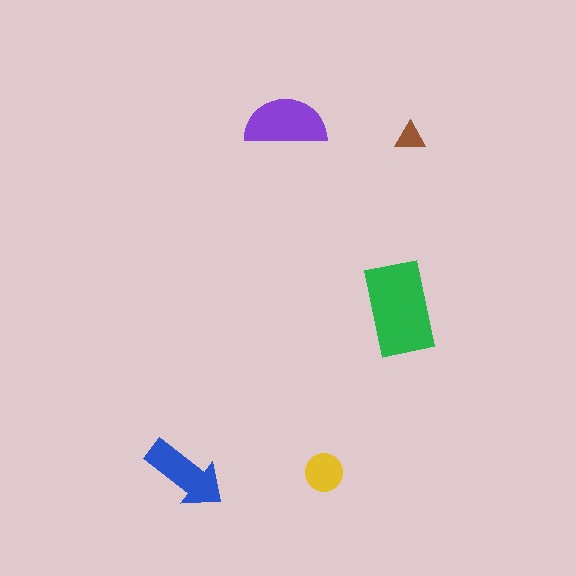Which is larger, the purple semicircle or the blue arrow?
The purple semicircle.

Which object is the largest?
The green rectangle.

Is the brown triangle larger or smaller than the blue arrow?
Smaller.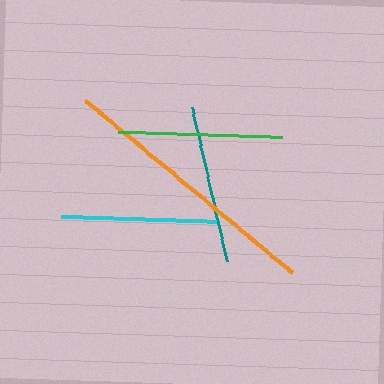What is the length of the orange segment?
The orange segment is approximately 270 pixels long.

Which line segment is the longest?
The orange line is the longest at approximately 270 pixels.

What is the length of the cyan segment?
The cyan segment is approximately 155 pixels long.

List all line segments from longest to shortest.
From longest to shortest: orange, green, teal, cyan.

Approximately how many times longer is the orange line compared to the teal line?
The orange line is approximately 1.7 times the length of the teal line.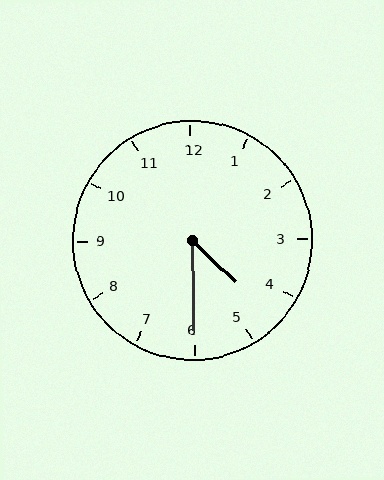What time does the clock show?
4:30.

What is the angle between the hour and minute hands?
Approximately 45 degrees.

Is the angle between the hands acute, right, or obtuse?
It is acute.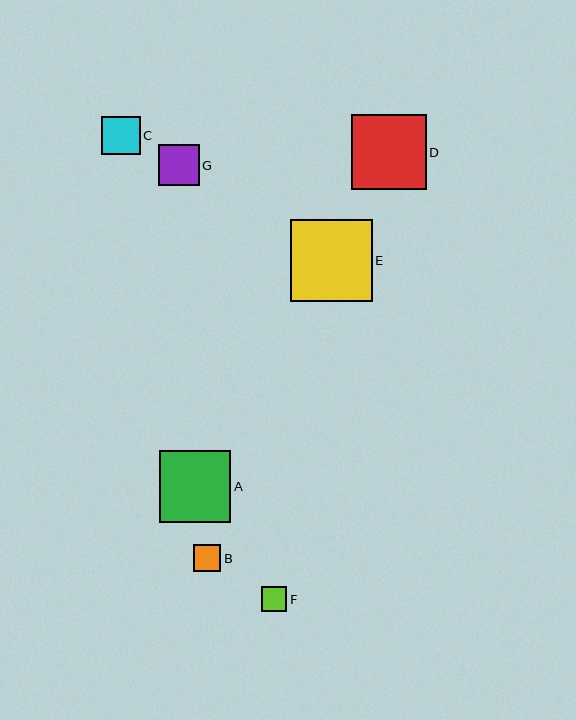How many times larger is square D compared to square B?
Square D is approximately 2.8 times the size of square B.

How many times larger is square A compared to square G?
Square A is approximately 1.8 times the size of square G.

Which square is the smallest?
Square F is the smallest with a size of approximately 25 pixels.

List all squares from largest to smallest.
From largest to smallest: E, D, A, G, C, B, F.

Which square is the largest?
Square E is the largest with a size of approximately 82 pixels.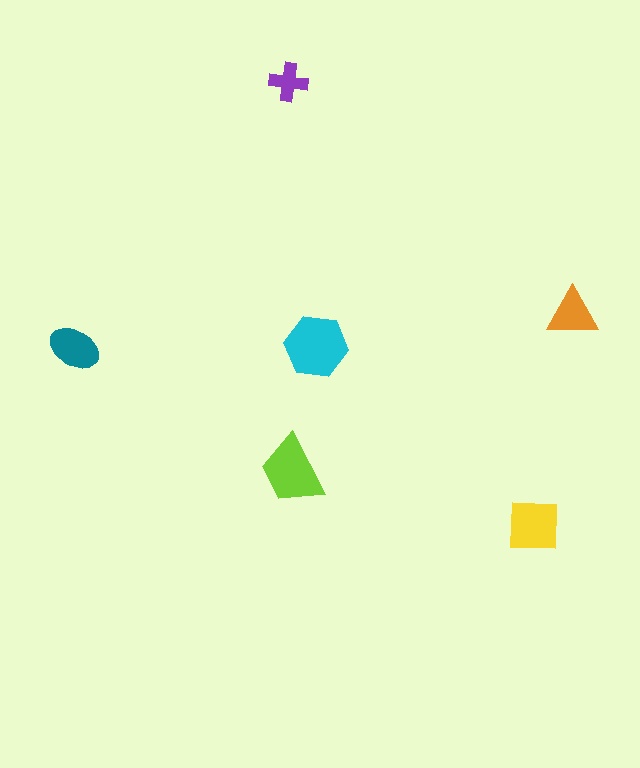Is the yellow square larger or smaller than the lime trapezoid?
Smaller.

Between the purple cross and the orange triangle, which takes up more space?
The orange triangle.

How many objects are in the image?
There are 6 objects in the image.